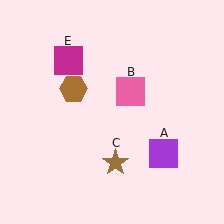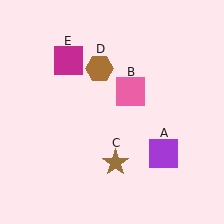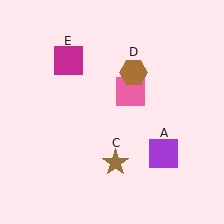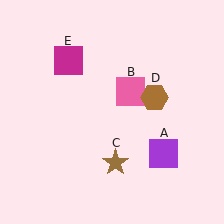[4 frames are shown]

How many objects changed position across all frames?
1 object changed position: brown hexagon (object D).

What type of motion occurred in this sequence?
The brown hexagon (object D) rotated clockwise around the center of the scene.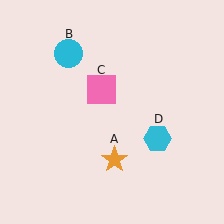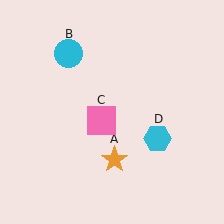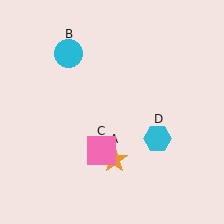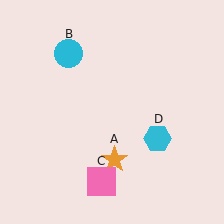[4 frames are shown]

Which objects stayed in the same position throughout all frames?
Orange star (object A) and cyan circle (object B) and cyan hexagon (object D) remained stationary.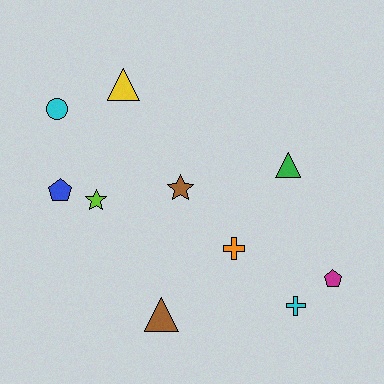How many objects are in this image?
There are 10 objects.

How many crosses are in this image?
There are 2 crosses.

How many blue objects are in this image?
There is 1 blue object.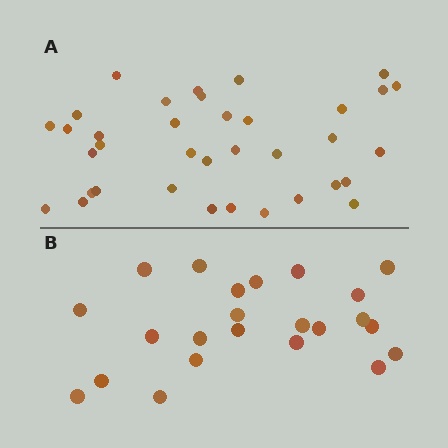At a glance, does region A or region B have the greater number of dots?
Region A (the top region) has more dots.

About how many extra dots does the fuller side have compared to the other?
Region A has approximately 15 more dots than region B.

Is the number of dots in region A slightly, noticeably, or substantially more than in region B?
Region A has substantially more. The ratio is roughly 1.6 to 1.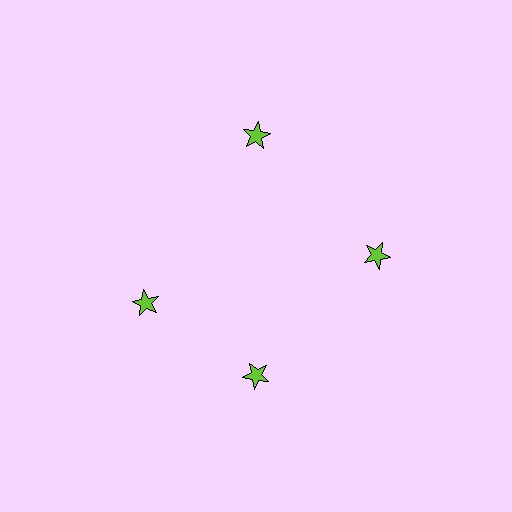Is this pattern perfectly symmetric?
No. The 4 lime stars are arranged in a ring, but one element near the 9 o'clock position is rotated out of alignment along the ring, breaking the 4-fold rotational symmetry.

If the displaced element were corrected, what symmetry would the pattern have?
It would have 4-fold rotational symmetry — the pattern would map onto itself every 90 degrees.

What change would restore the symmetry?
The symmetry would be restored by rotating it back into even spacing with its neighbors so that all 4 stars sit at equal angles and equal distance from the center.